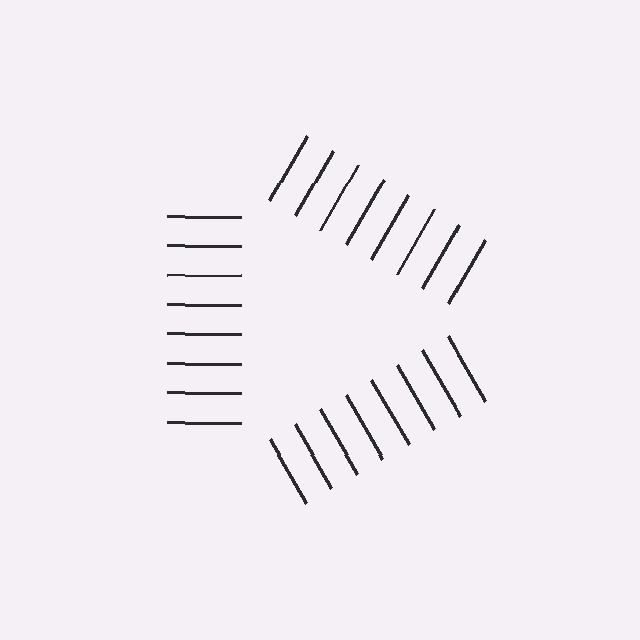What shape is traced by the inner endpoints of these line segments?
An illusory triangle — the line segments terminate on its edges but no continuous stroke is drawn.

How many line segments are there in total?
24 — 8 along each of the 3 edges.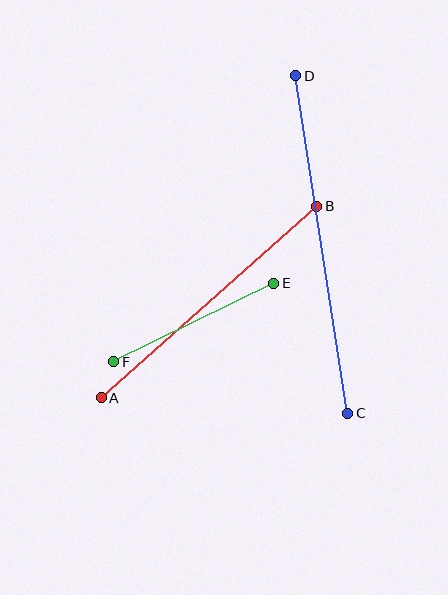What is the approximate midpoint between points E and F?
The midpoint is at approximately (194, 323) pixels.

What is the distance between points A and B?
The distance is approximately 288 pixels.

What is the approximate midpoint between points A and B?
The midpoint is at approximately (209, 302) pixels.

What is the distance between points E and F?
The distance is approximately 178 pixels.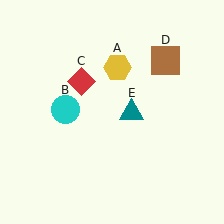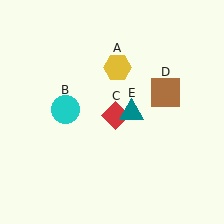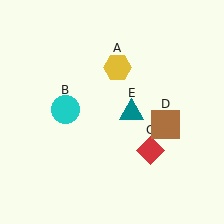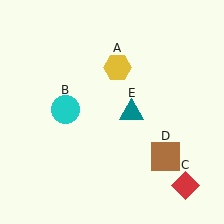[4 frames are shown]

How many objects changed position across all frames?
2 objects changed position: red diamond (object C), brown square (object D).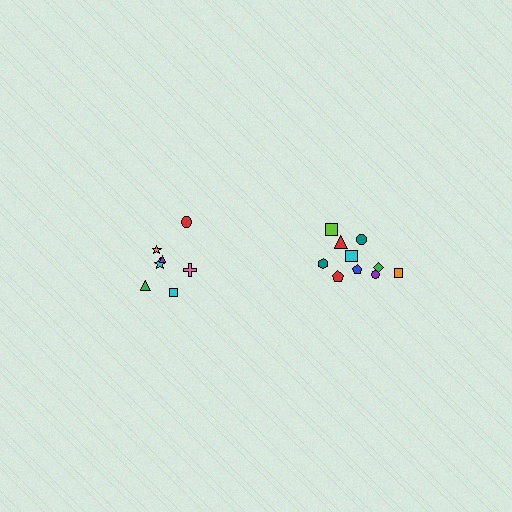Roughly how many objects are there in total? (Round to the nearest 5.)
Roughly 15 objects in total.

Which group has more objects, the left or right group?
The right group.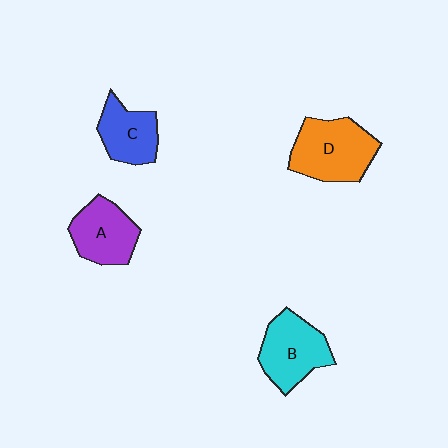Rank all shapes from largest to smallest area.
From largest to smallest: D (orange), B (cyan), A (purple), C (blue).